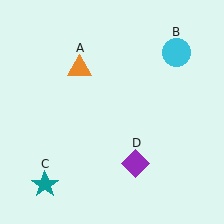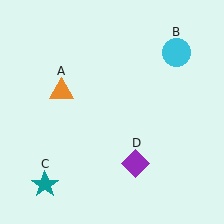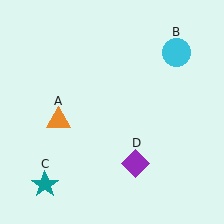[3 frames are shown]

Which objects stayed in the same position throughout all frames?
Cyan circle (object B) and teal star (object C) and purple diamond (object D) remained stationary.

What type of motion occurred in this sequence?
The orange triangle (object A) rotated counterclockwise around the center of the scene.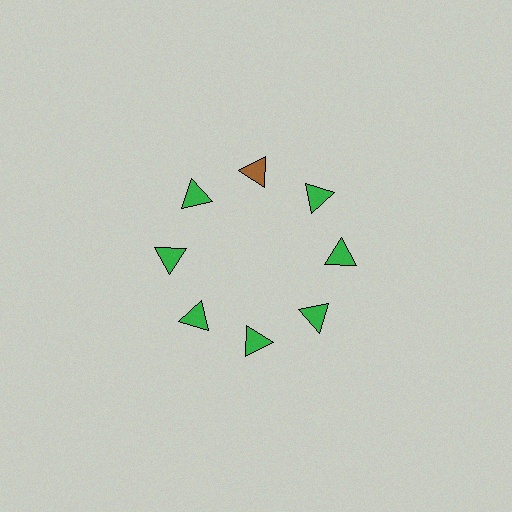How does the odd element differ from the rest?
It has a different color: brown instead of green.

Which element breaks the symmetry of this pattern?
The brown triangle at roughly the 12 o'clock position breaks the symmetry. All other shapes are green triangles.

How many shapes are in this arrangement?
There are 8 shapes arranged in a ring pattern.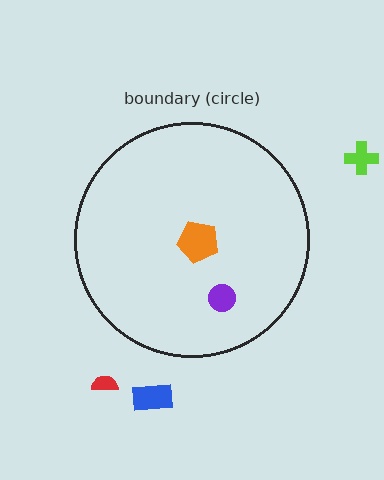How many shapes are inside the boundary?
2 inside, 3 outside.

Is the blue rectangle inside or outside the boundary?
Outside.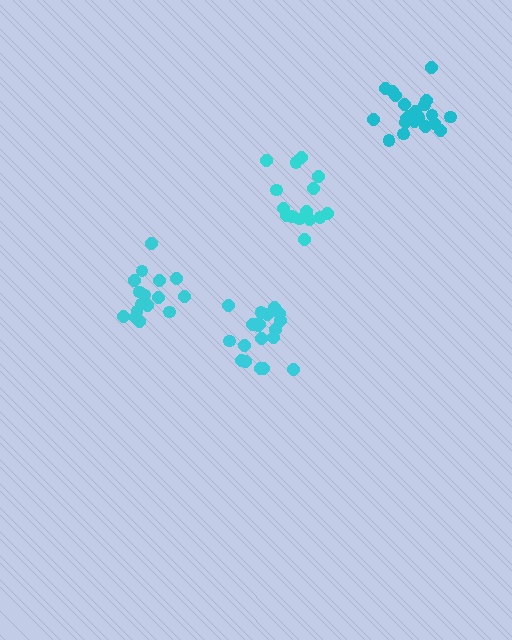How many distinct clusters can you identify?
There are 4 distinct clusters.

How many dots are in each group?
Group 1: 15 dots, Group 2: 17 dots, Group 3: 21 dots, Group 4: 20 dots (73 total).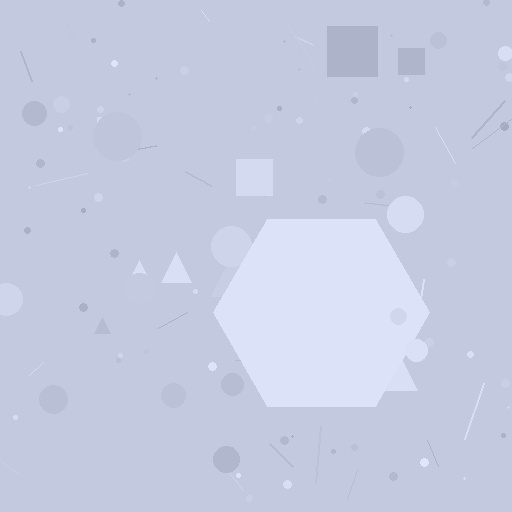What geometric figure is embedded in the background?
A hexagon is embedded in the background.